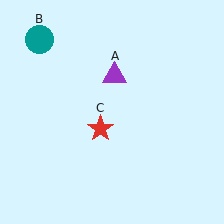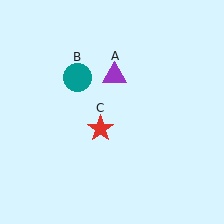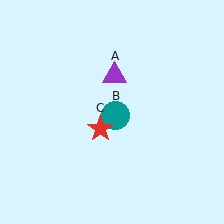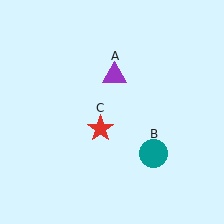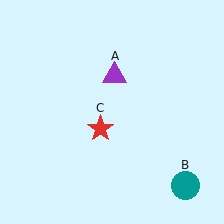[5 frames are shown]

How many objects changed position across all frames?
1 object changed position: teal circle (object B).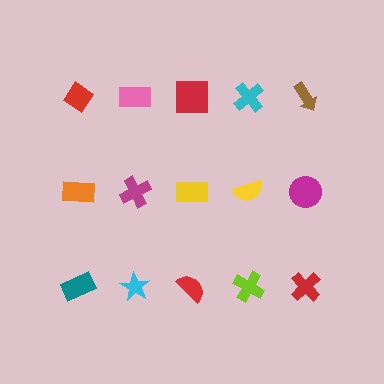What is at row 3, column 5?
A red cross.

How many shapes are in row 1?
5 shapes.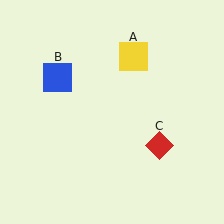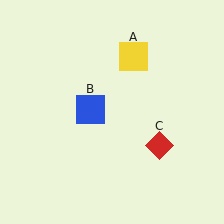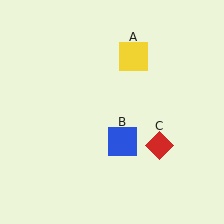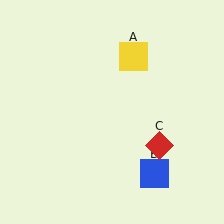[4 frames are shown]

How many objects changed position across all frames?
1 object changed position: blue square (object B).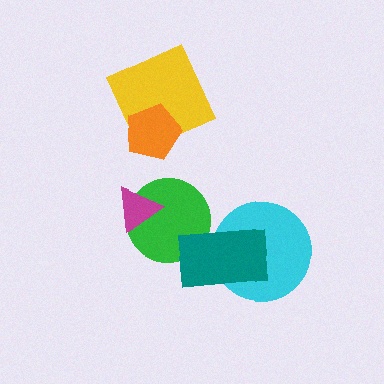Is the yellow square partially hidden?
Yes, it is partially covered by another shape.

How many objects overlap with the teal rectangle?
2 objects overlap with the teal rectangle.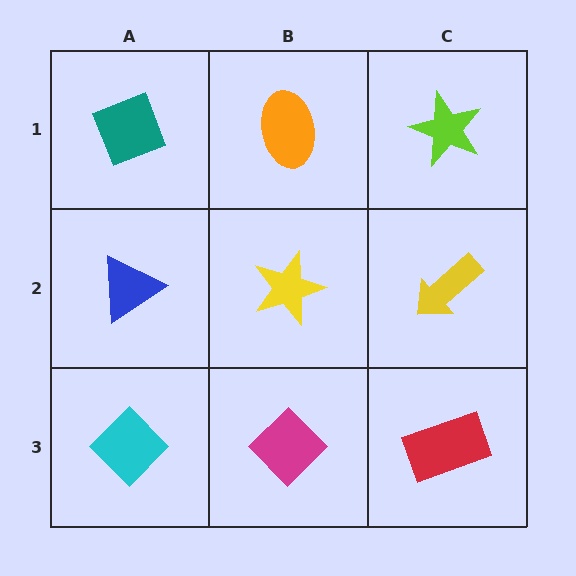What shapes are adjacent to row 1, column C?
A yellow arrow (row 2, column C), an orange ellipse (row 1, column B).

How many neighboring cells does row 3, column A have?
2.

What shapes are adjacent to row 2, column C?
A lime star (row 1, column C), a red rectangle (row 3, column C), a yellow star (row 2, column B).